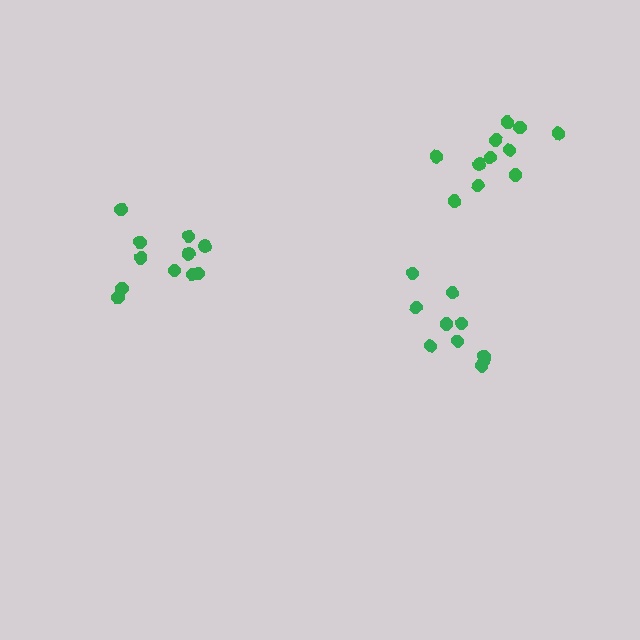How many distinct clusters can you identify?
There are 3 distinct clusters.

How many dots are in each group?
Group 1: 11 dots, Group 2: 10 dots, Group 3: 11 dots (32 total).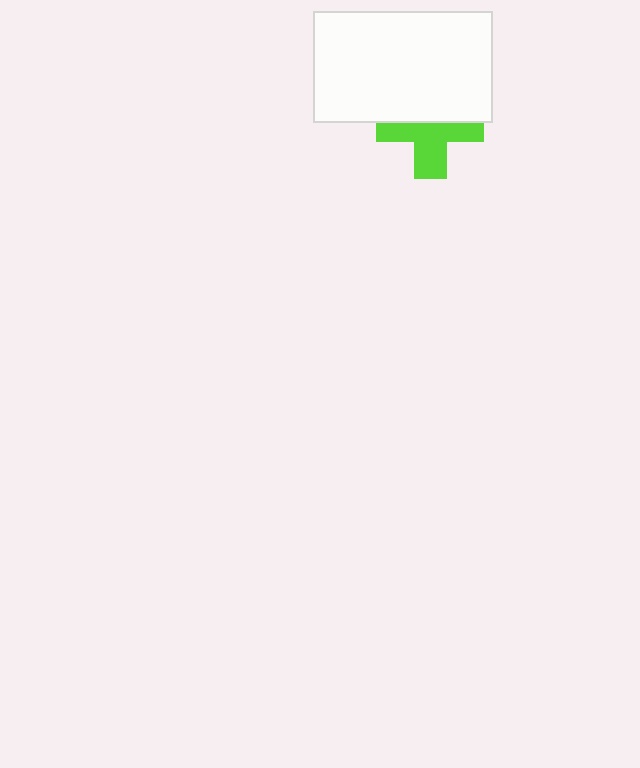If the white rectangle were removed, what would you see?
You would see the complete lime cross.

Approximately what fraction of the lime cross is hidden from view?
Roughly 46% of the lime cross is hidden behind the white rectangle.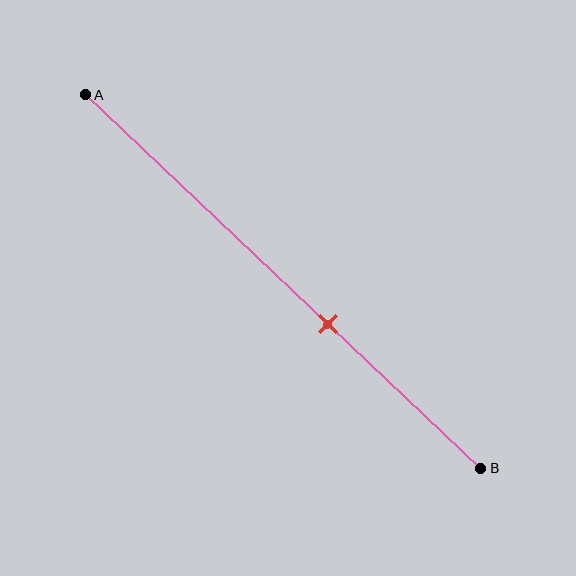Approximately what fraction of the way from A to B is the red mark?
The red mark is approximately 60% of the way from A to B.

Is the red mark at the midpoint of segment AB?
No, the mark is at about 60% from A, not at the 50% midpoint.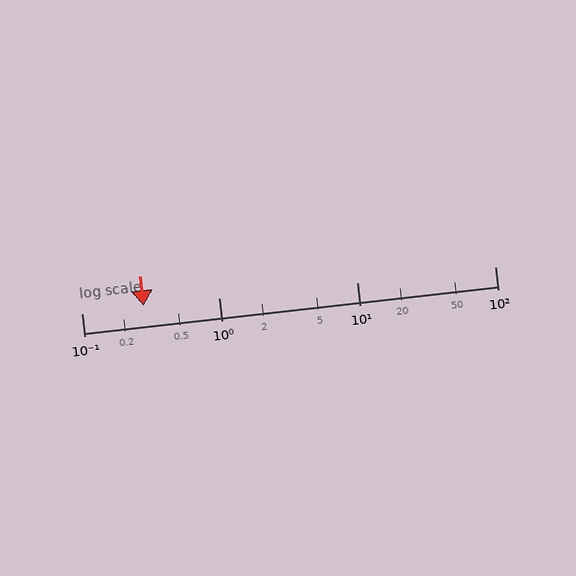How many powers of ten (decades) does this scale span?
The scale spans 3 decades, from 0.1 to 100.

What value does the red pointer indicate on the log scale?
The pointer indicates approximately 0.28.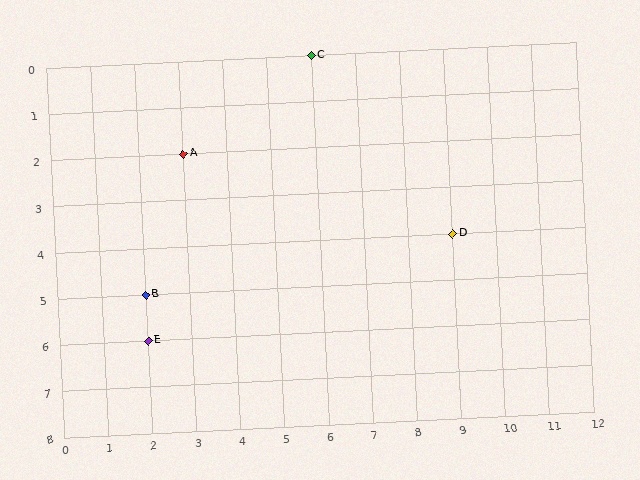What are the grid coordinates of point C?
Point C is at grid coordinates (6, 0).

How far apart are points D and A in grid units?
Points D and A are 6 columns and 2 rows apart (about 6.3 grid units diagonally).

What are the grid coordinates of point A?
Point A is at grid coordinates (3, 2).